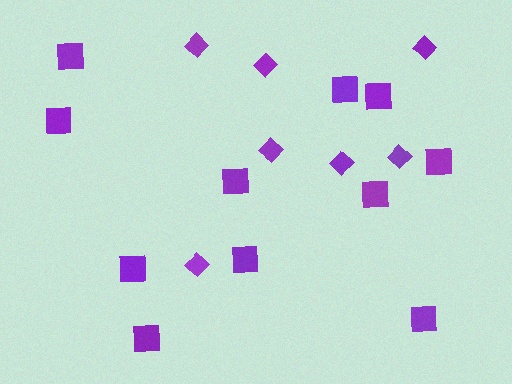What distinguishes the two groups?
There are 2 groups: one group of squares (11) and one group of diamonds (7).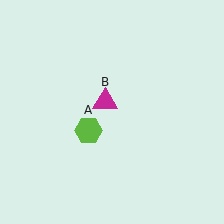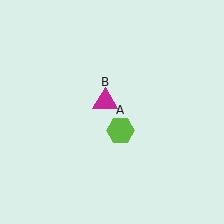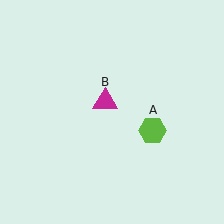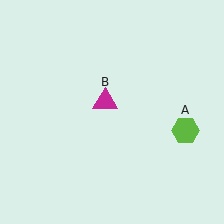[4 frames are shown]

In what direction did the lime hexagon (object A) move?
The lime hexagon (object A) moved right.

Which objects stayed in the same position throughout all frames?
Magenta triangle (object B) remained stationary.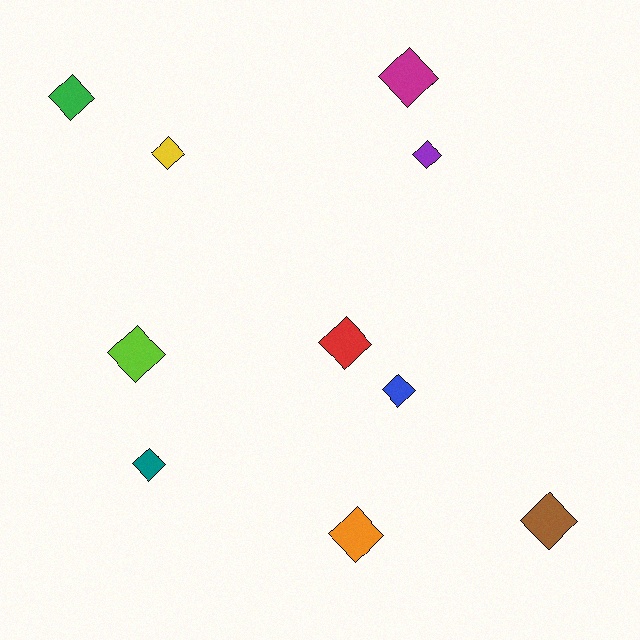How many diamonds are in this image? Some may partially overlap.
There are 10 diamonds.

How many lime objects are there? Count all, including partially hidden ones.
There is 1 lime object.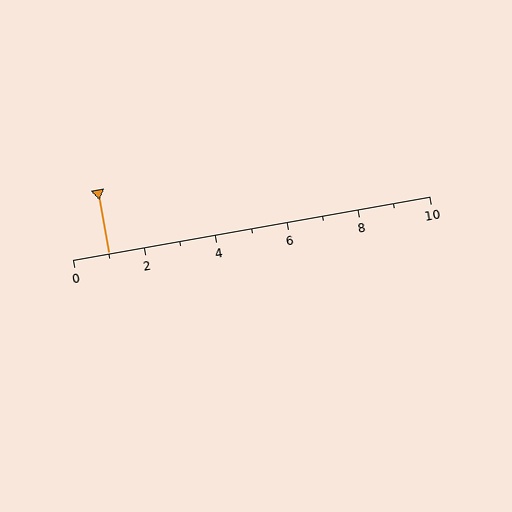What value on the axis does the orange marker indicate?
The marker indicates approximately 1.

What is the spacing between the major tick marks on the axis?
The major ticks are spaced 2 apart.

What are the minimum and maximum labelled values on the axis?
The axis runs from 0 to 10.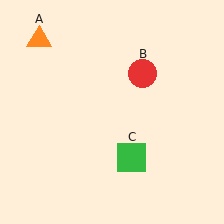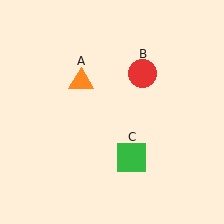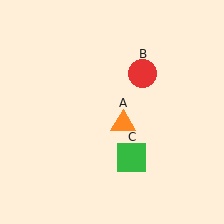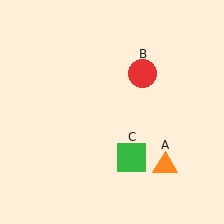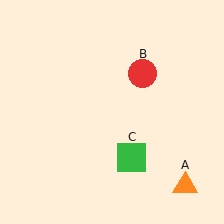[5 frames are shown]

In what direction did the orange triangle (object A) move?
The orange triangle (object A) moved down and to the right.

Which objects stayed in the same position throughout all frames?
Red circle (object B) and green square (object C) remained stationary.